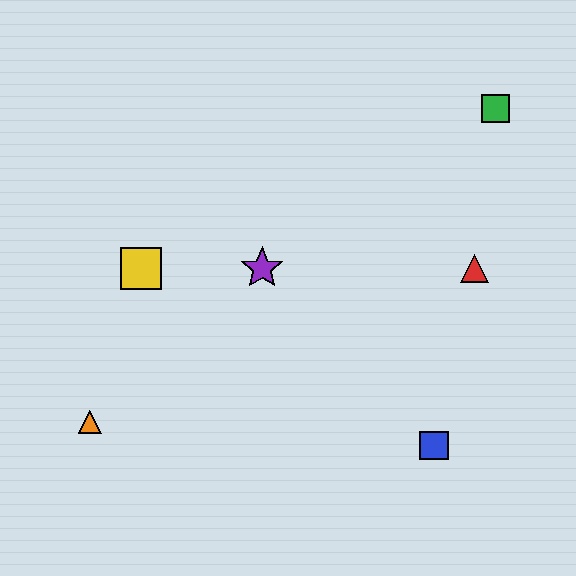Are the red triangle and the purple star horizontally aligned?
Yes, both are at y≈269.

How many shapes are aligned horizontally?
3 shapes (the red triangle, the yellow square, the purple star) are aligned horizontally.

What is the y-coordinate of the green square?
The green square is at y≈108.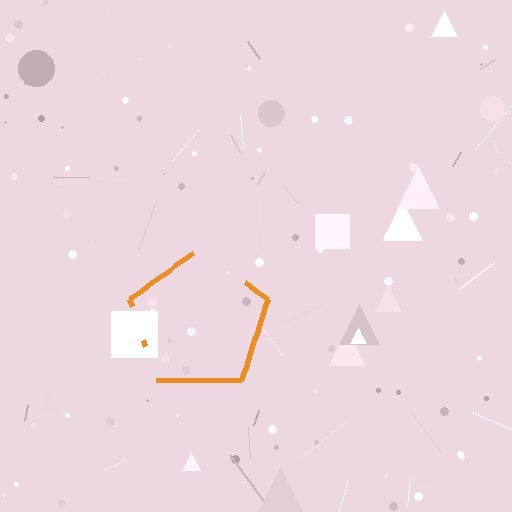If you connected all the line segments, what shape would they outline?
They would outline a pentagon.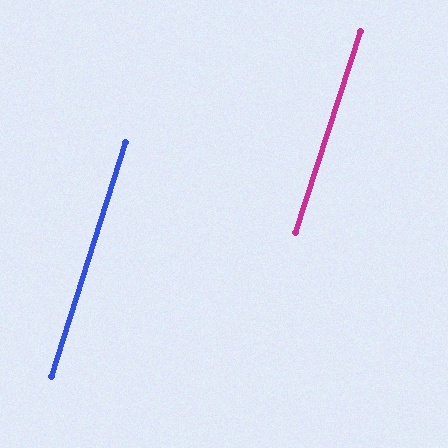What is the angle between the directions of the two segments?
Approximately 0 degrees.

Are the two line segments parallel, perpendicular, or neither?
Parallel — their directions differ by only 0.2°.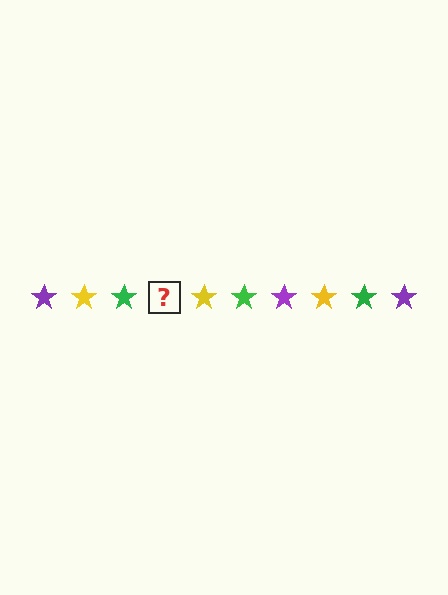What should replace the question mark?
The question mark should be replaced with a purple star.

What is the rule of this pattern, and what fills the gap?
The rule is that the pattern cycles through purple, yellow, green stars. The gap should be filled with a purple star.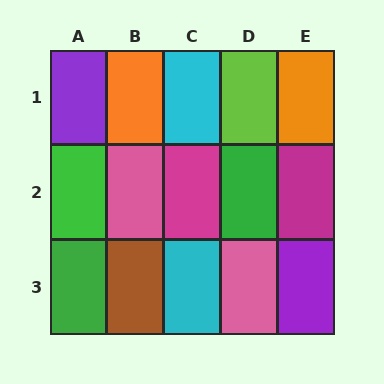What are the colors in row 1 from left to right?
Purple, orange, cyan, lime, orange.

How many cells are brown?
1 cell is brown.